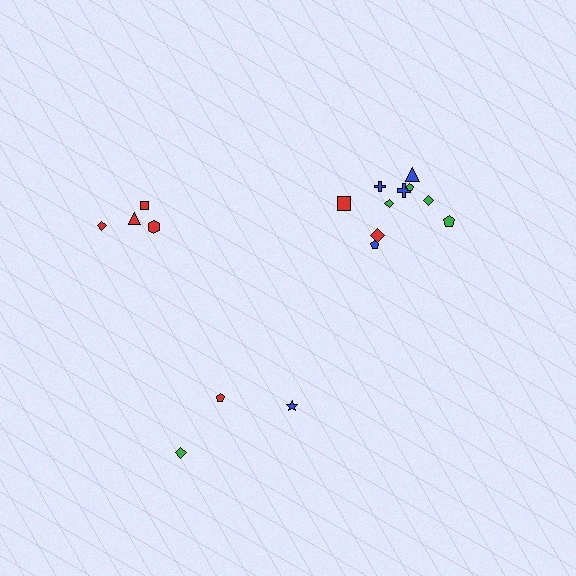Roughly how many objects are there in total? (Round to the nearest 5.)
Roughly 15 objects in total.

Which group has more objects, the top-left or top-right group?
The top-right group.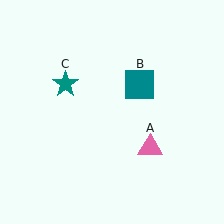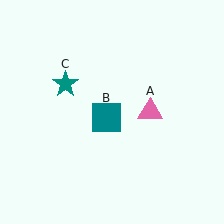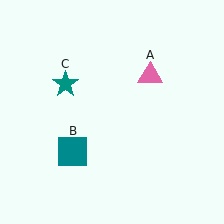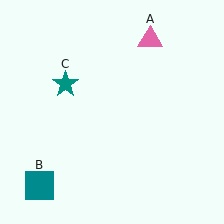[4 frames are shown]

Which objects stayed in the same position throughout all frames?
Teal star (object C) remained stationary.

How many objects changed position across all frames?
2 objects changed position: pink triangle (object A), teal square (object B).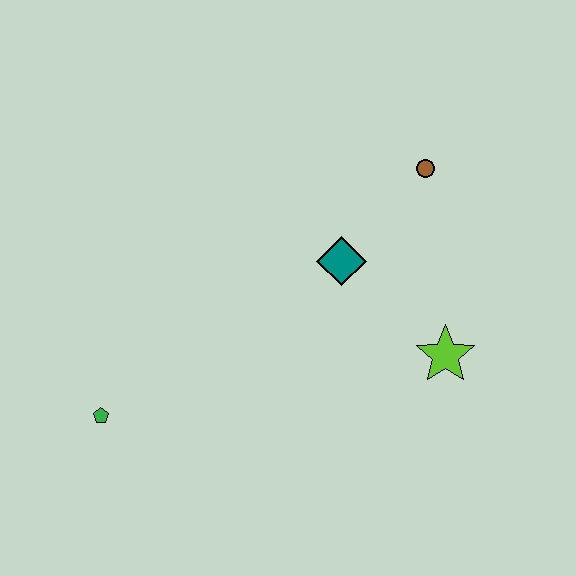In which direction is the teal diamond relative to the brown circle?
The teal diamond is below the brown circle.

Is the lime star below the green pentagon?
No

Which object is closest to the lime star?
The teal diamond is closest to the lime star.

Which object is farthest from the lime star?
The green pentagon is farthest from the lime star.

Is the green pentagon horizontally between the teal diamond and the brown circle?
No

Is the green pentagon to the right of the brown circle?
No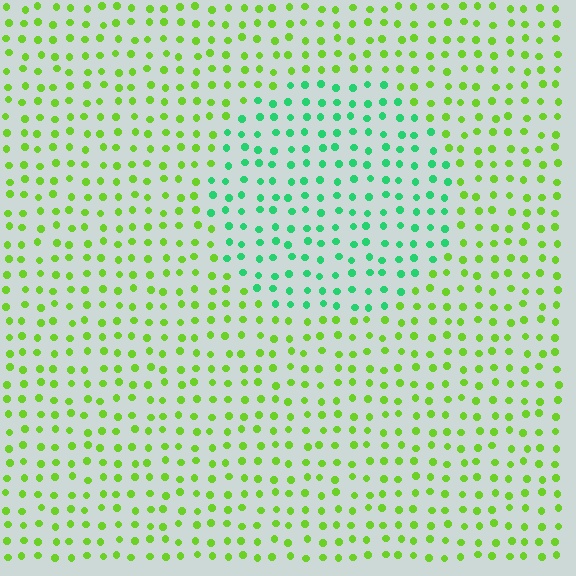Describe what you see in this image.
The image is filled with small lime elements in a uniform arrangement. A circle-shaped region is visible where the elements are tinted to a slightly different hue, forming a subtle color boundary.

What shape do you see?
I see a circle.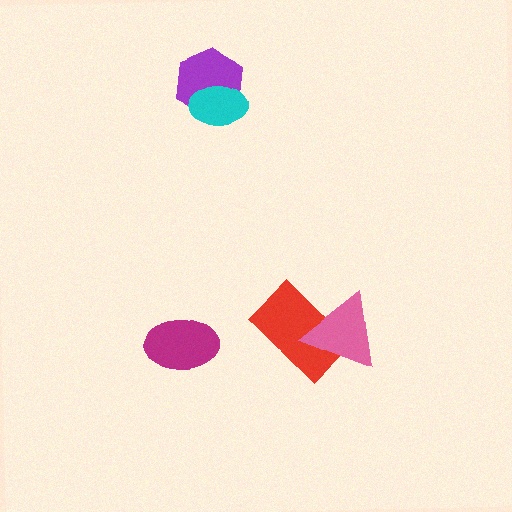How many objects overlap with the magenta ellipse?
0 objects overlap with the magenta ellipse.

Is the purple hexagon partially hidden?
Yes, it is partially covered by another shape.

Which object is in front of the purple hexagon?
The cyan ellipse is in front of the purple hexagon.